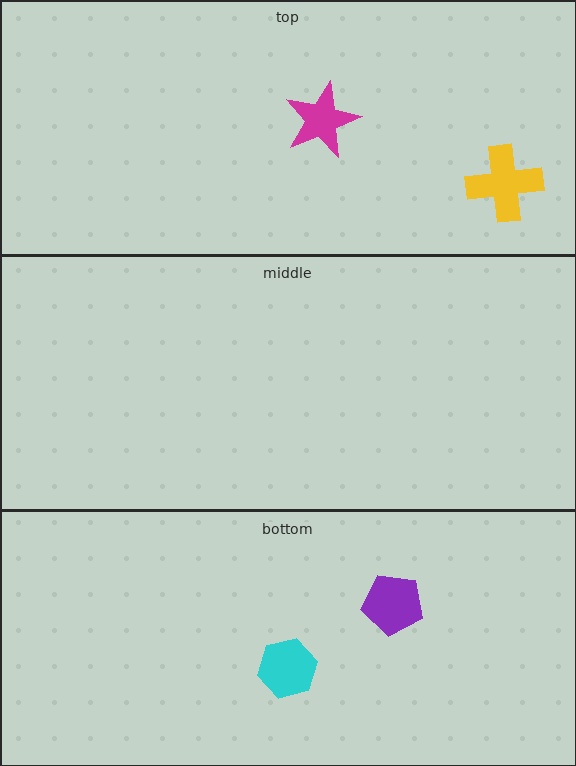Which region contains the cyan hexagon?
The bottom region.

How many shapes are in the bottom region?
2.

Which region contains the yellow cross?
The top region.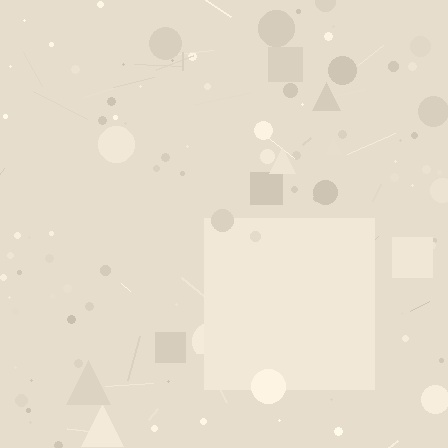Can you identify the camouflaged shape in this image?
The camouflaged shape is a square.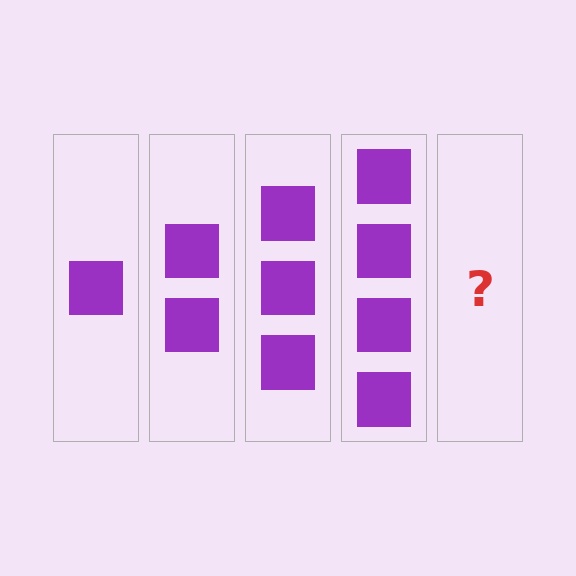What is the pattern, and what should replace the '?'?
The pattern is that each step adds one more square. The '?' should be 5 squares.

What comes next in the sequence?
The next element should be 5 squares.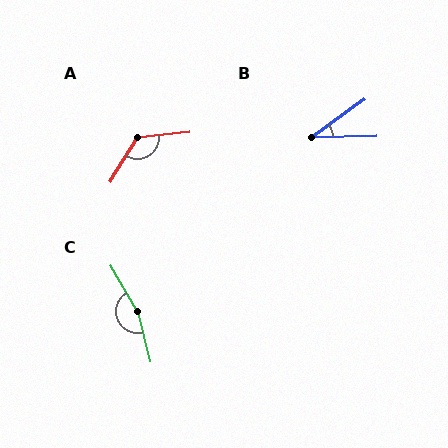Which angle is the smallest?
B, at approximately 35 degrees.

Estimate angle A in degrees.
Approximately 128 degrees.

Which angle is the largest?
C, at approximately 164 degrees.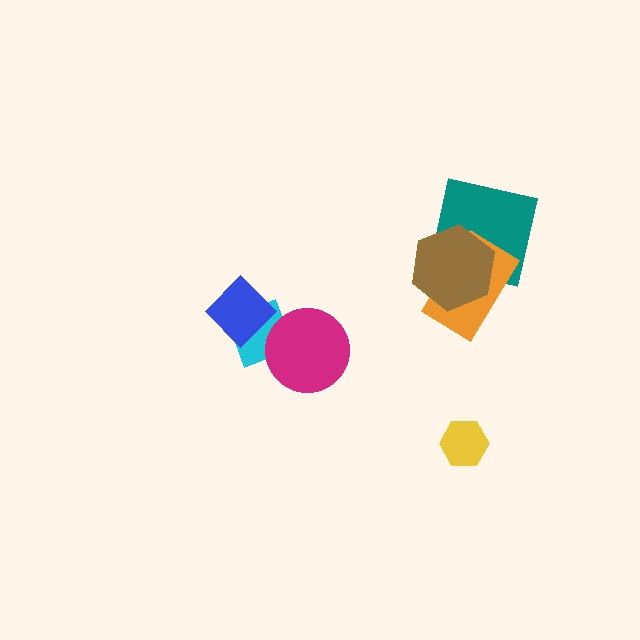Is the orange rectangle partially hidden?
Yes, it is partially covered by another shape.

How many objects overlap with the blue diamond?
1 object overlaps with the blue diamond.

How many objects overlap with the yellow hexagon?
0 objects overlap with the yellow hexagon.